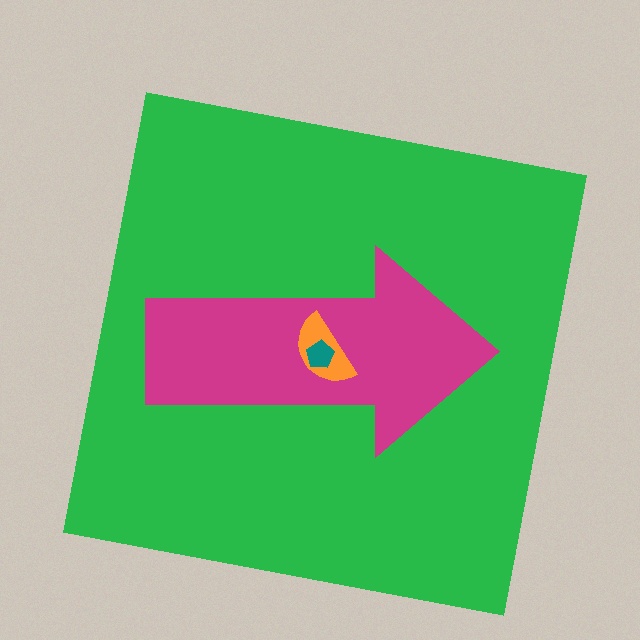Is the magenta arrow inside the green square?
Yes.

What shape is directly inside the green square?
The magenta arrow.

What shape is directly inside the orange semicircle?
The teal pentagon.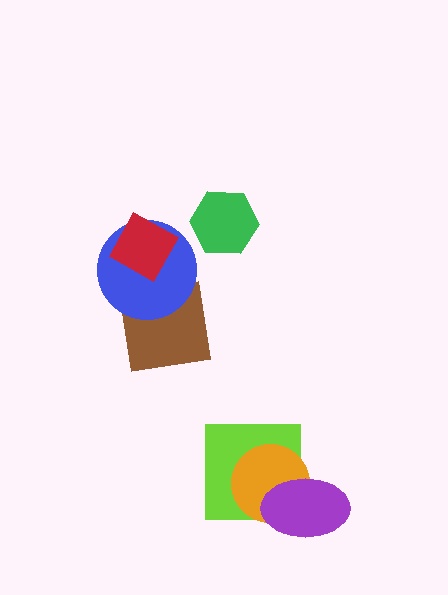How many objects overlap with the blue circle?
2 objects overlap with the blue circle.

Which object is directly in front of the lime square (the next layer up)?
The orange circle is directly in front of the lime square.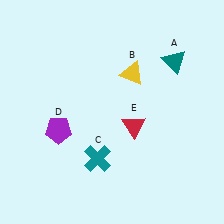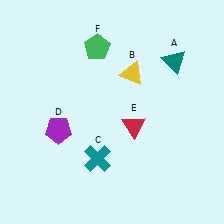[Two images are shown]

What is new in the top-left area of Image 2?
A green pentagon (F) was added in the top-left area of Image 2.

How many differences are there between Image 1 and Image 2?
There is 1 difference between the two images.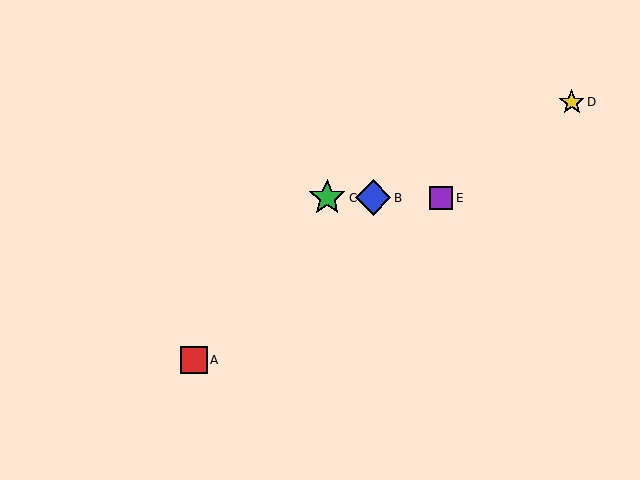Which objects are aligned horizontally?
Objects B, C, E are aligned horizontally.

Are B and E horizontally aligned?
Yes, both are at y≈198.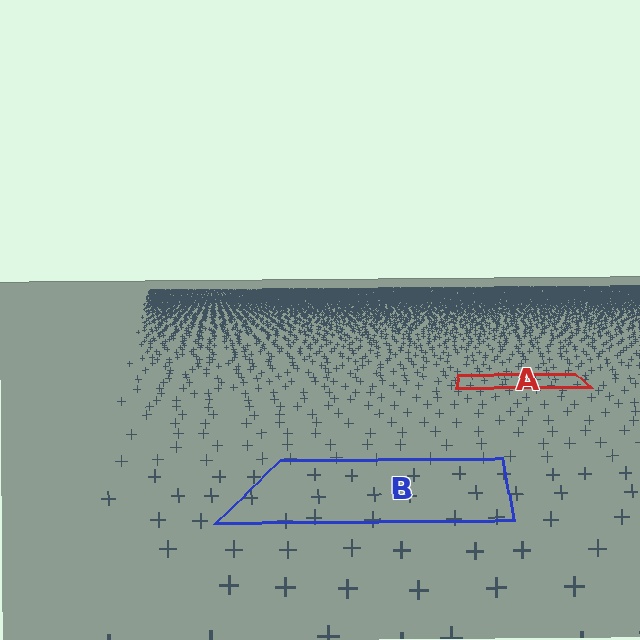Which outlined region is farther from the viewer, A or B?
Region A is farther from the viewer — the texture elements inside it appear smaller and more densely packed.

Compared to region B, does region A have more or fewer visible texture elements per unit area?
Region A has more texture elements per unit area — they are packed more densely because it is farther away.